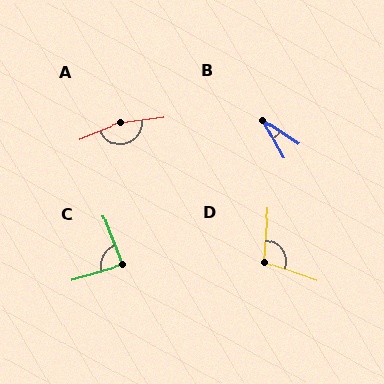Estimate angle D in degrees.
Approximately 105 degrees.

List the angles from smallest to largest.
B (26°), C (85°), D (105°), A (165°).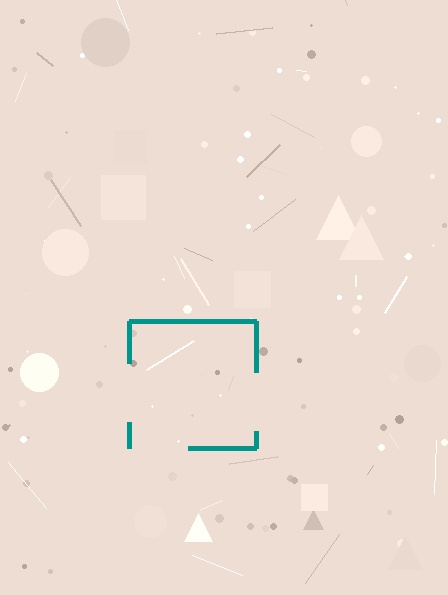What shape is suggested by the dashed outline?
The dashed outline suggests a square.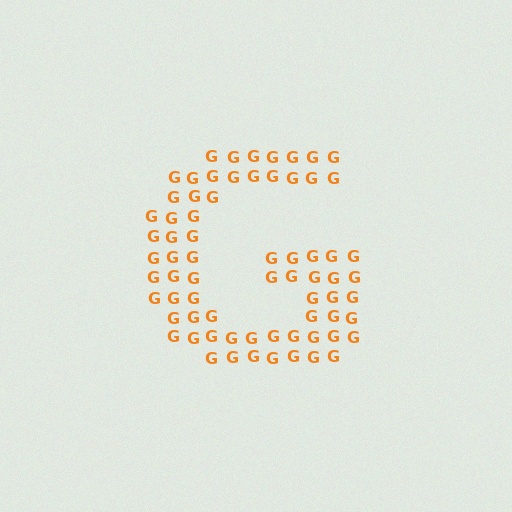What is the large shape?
The large shape is the letter G.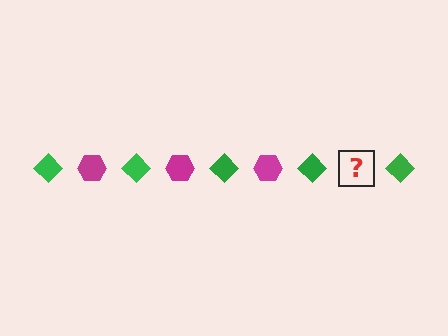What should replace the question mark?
The question mark should be replaced with a magenta hexagon.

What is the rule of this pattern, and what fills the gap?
The rule is that the pattern alternates between green diamond and magenta hexagon. The gap should be filled with a magenta hexagon.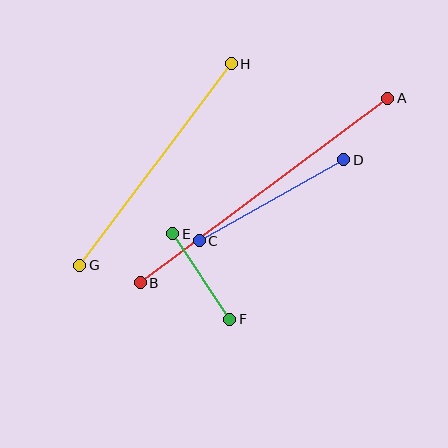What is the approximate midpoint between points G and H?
The midpoint is at approximately (156, 165) pixels.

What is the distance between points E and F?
The distance is approximately 102 pixels.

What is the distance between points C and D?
The distance is approximately 166 pixels.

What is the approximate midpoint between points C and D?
The midpoint is at approximately (272, 200) pixels.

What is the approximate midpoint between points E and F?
The midpoint is at approximately (201, 276) pixels.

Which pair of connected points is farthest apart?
Points A and B are farthest apart.